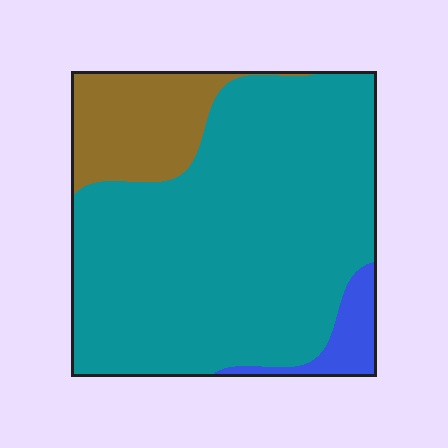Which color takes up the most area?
Teal, at roughly 75%.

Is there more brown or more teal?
Teal.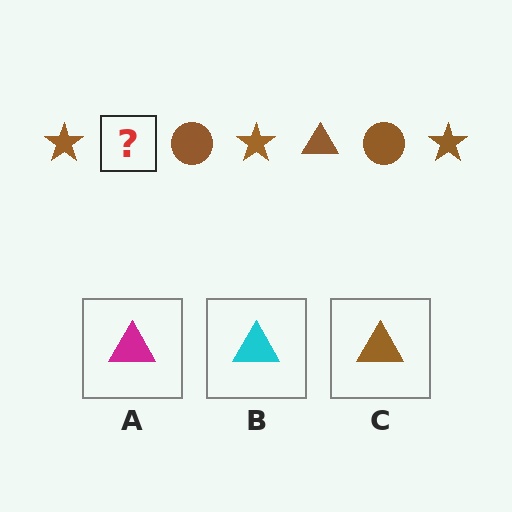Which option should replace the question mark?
Option C.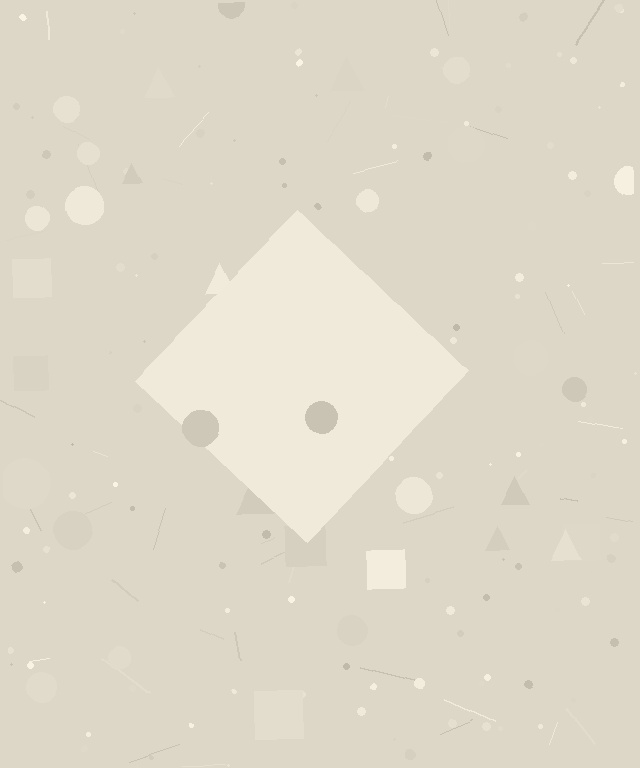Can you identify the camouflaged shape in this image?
The camouflaged shape is a diamond.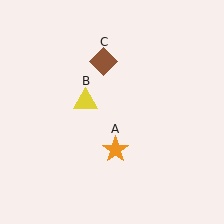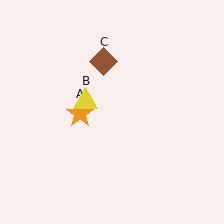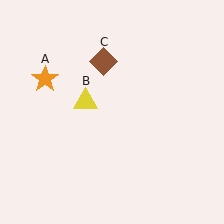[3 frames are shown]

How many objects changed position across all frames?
1 object changed position: orange star (object A).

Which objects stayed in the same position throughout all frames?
Yellow triangle (object B) and brown diamond (object C) remained stationary.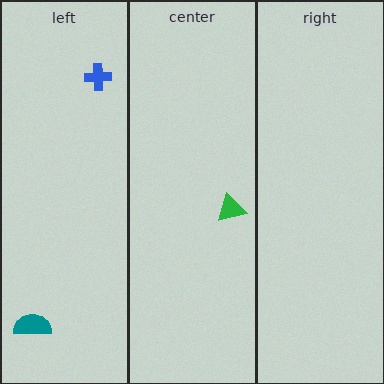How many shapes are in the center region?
1.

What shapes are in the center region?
The green triangle.